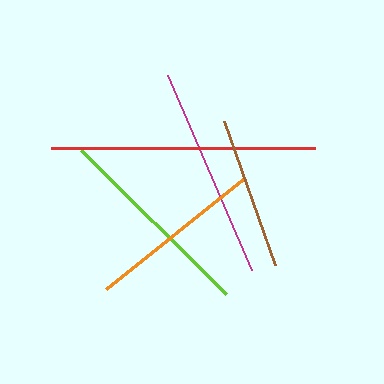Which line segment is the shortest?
The brown line is the shortest at approximately 153 pixels.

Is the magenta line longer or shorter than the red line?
The red line is longer than the magenta line.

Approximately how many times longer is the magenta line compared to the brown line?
The magenta line is approximately 1.4 times the length of the brown line.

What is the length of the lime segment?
The lime segment is approximately 205 pixels long.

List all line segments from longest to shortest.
From longest to shortest: red, magenta, lime, orange, brown.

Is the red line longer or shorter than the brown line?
The red line is longer than the brown line.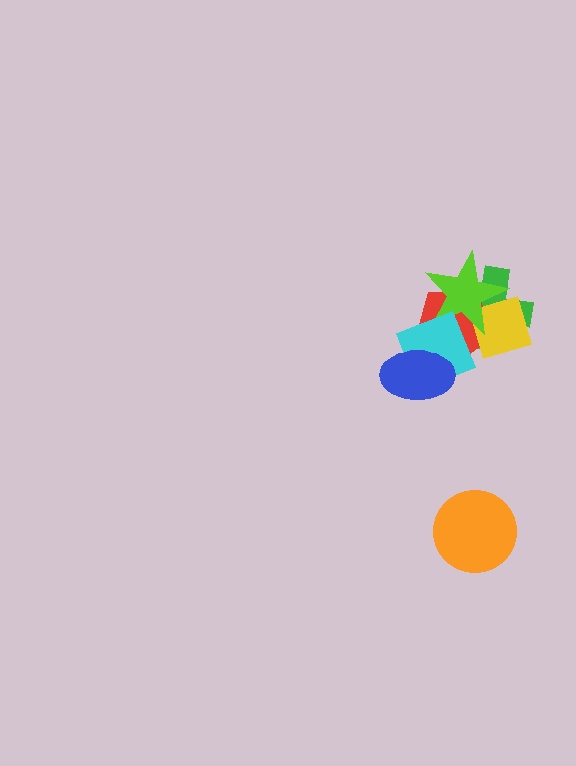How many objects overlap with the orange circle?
0 objects overlap with the orange circle.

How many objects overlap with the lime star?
4 objects overlap with the lime star.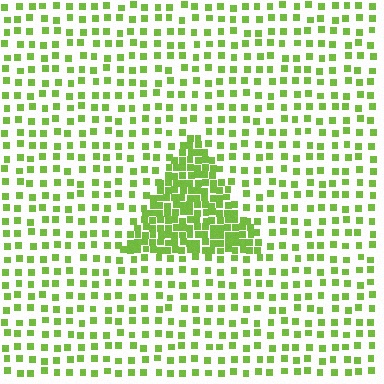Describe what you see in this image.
The image contains small lime elements arranged at two different densities. A triangle-shaped region is visible where the elements are more densely packed than the surrounding area.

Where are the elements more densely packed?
The elements are more densely packed inside the triangle boundary.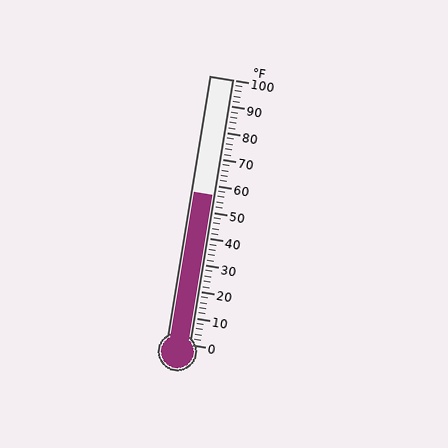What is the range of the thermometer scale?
The thermometer scale ranges from 0°F to 100°F.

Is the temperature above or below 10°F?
The temperature is above 10°F.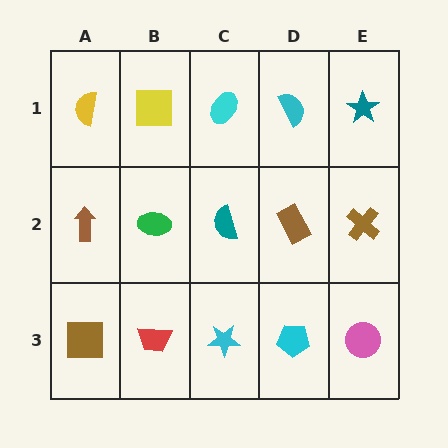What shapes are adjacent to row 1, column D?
A brown rectangle (row 2, column D), a cyan ellipse (row 1, column C), a teal star (row 1, column E).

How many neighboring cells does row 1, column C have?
3.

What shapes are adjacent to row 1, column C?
A teal semicircle (row 2, column C), a yellow square (row 1, column B), a cyan semicircle (row 1, column D).